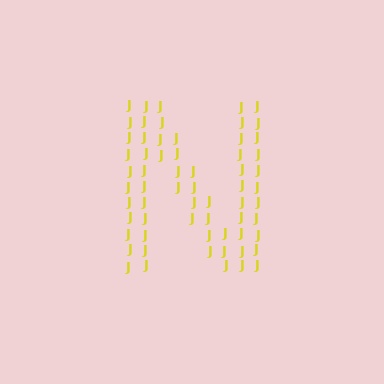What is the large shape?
The large shape is the letter N.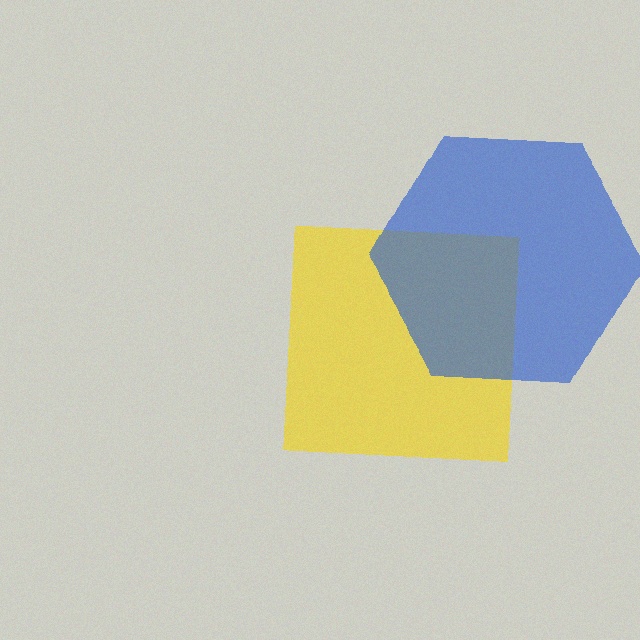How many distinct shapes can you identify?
There are 2 distinct shapes: a yellow square, a blue hexagon.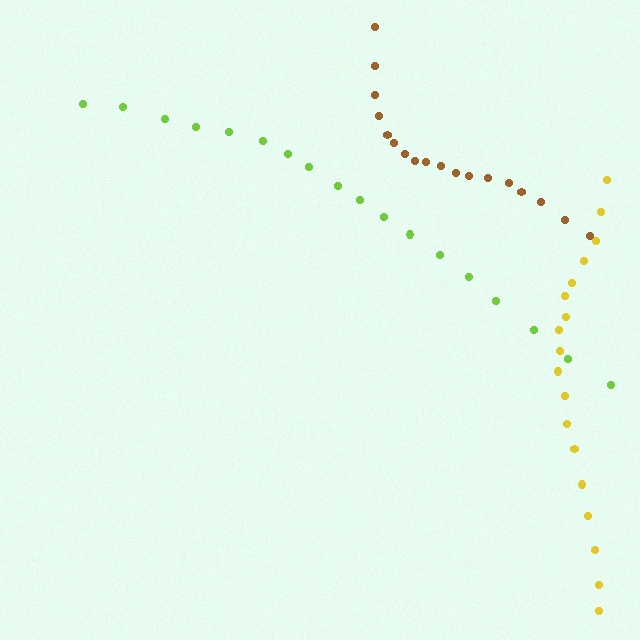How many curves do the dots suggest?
There are 3 distinct paths.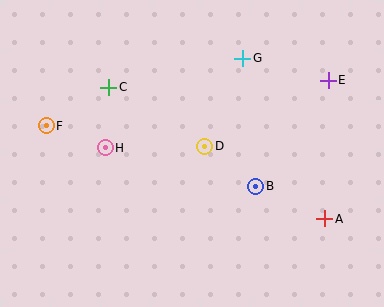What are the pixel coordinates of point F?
Point F is at (46, 126).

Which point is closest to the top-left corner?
Point F is closest to the top-left corner.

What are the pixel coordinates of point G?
Point G is at (243, 58).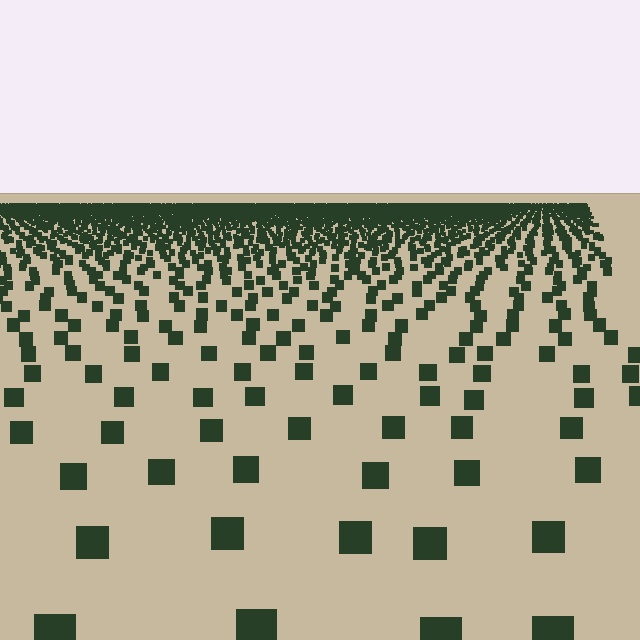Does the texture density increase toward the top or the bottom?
Density increases toward the top.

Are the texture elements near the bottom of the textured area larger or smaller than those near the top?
Larger. Near the bottom, elements are closer to the viewer and appear at a bigger on-screen size.